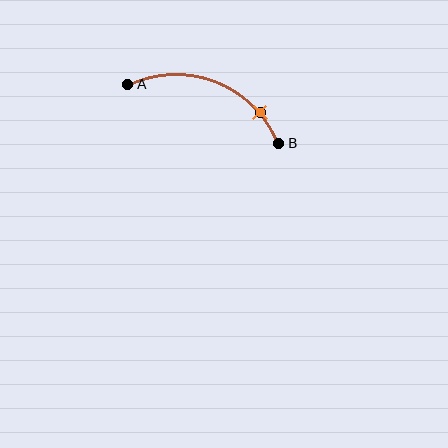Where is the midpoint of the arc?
The arc midpoint is the point on the curve farthest from the straight line joining A and B. It sits above that line.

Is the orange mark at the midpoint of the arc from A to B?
No. The orange mark lies on the arc but is closer to endpoint B. The arc midpoint would be at the point on the curve equidistant along the arc from both A and B.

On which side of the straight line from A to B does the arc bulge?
The arc bulges above the straight line connecting A and B.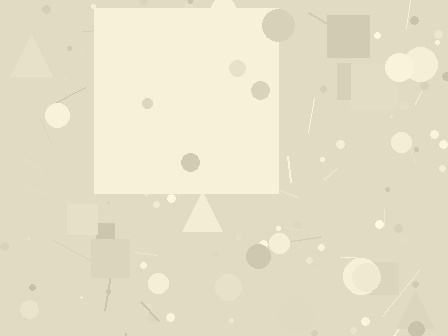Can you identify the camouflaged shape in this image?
The camouflaged shape is a square.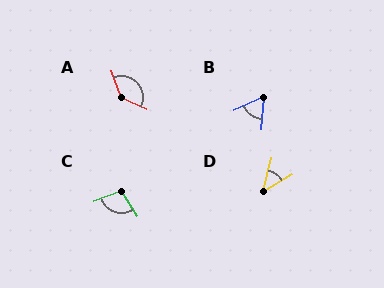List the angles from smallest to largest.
D (44°), B (61°), C (101°), A (136°).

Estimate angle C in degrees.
Approximately 101 degrees.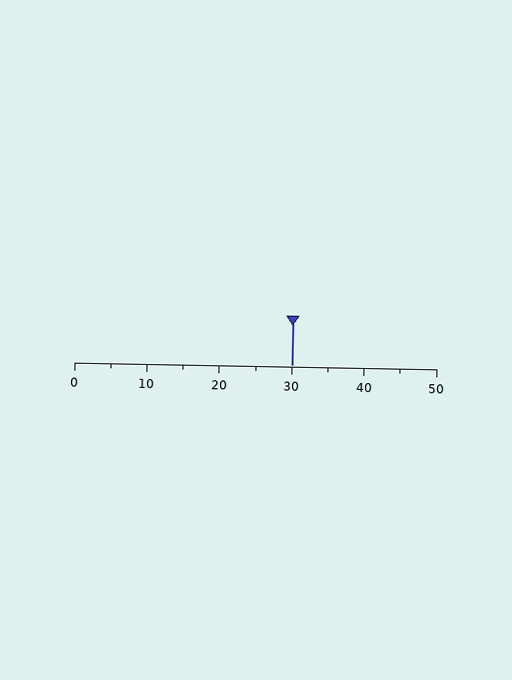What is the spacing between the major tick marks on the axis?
The major ticks are spaced 10 apart.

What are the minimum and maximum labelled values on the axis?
The axis runs from 0 to 50.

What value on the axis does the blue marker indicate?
The marker indicates approximately 30.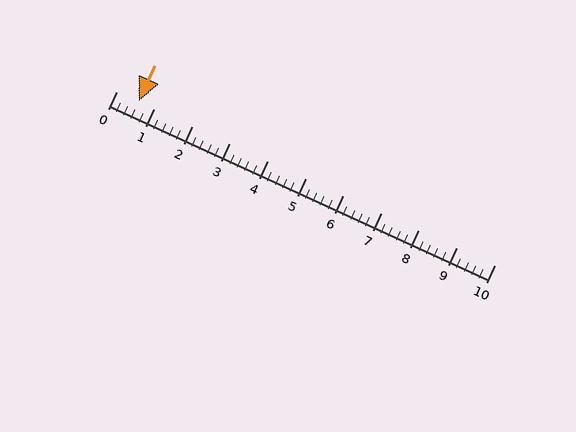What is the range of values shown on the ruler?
The ruler shows values from 0 to 10.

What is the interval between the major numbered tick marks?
The major tick marks are spaced 1 units apart.